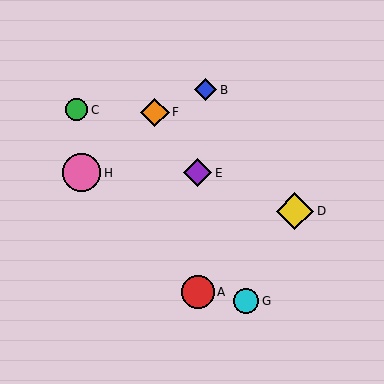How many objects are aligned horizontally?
2 objects (E, H) are aligned horizontally.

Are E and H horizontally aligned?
Yes, both are at y≈173.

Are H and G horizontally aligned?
No, H is at y≈173 and G is at y≈301.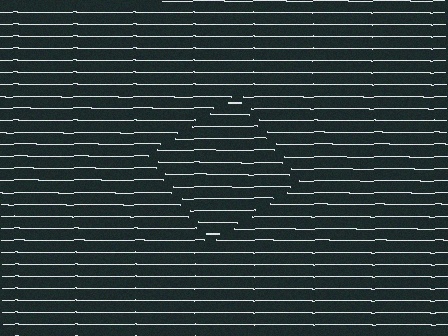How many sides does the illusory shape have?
4 sides — the line-ends trace a square.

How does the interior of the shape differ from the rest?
The interior of the shape contains the same grating, shifted by half a period — the contour is defined by the phase discontinuity where line-ends from the inner and outer gratings abut.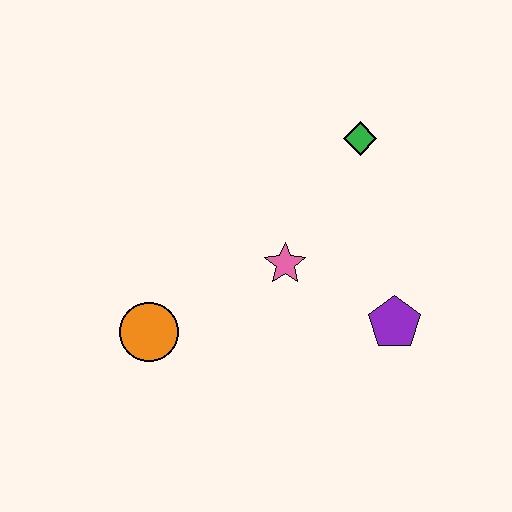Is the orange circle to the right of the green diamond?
No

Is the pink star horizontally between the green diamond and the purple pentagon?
No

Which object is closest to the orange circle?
The pink star is closest to the orange circle.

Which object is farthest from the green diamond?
The orange circle is farthest from the green diamond.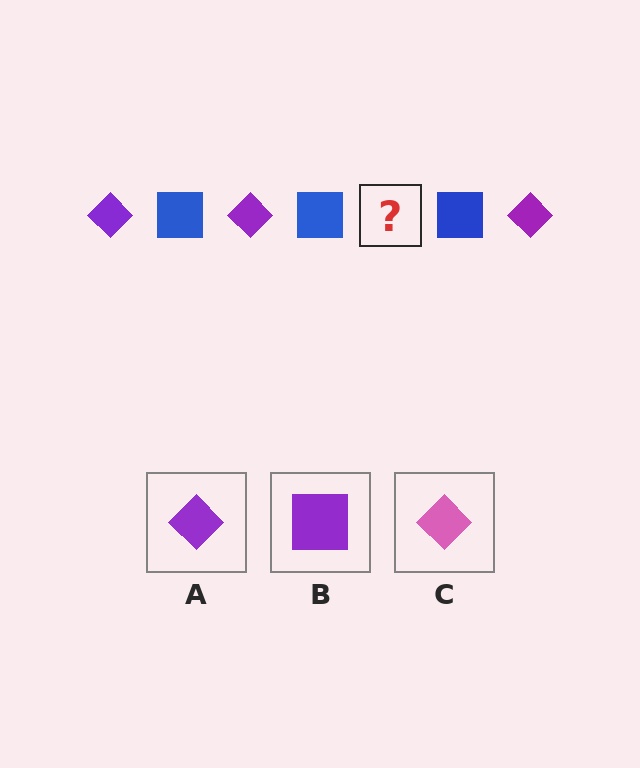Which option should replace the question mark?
Option A.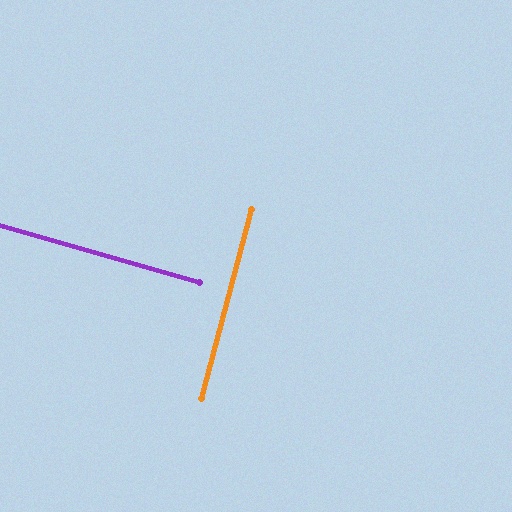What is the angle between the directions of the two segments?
Approximately 89 degrees.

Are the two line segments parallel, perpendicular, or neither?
Perpendicular — they meet at approximately 89°.